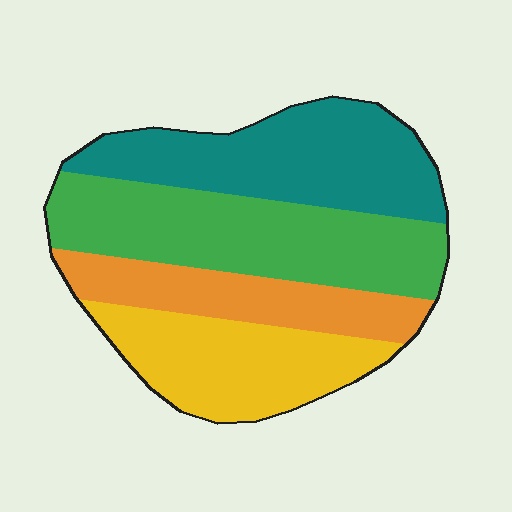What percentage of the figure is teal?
Teal covers about 30% of the figure.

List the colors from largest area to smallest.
From largest to smallest: green, teal, yellow, orange.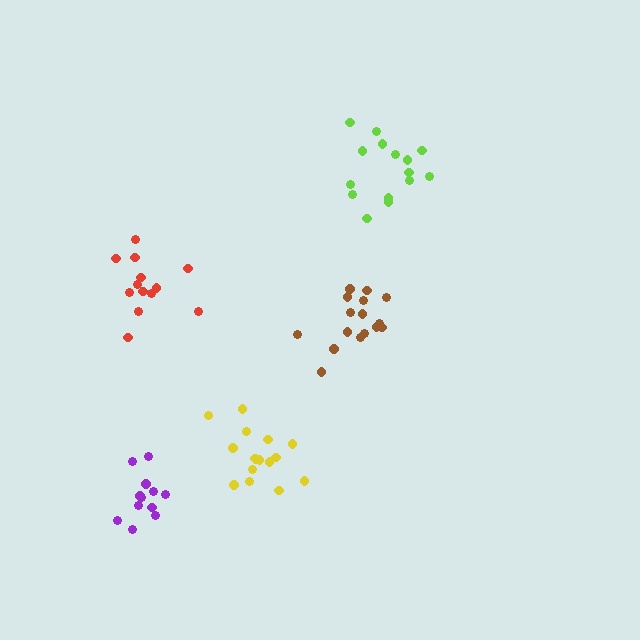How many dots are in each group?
Group 1: 16 dots, Group 2: 13 dots, Group 3: 15 dots, Group 4: 12 dots, Group 5: 16 dots (72 total).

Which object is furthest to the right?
The lime cluster is rightmost.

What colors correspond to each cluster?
The clusters are colored: brown, red, lime, purple, yellow.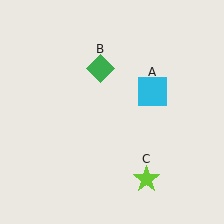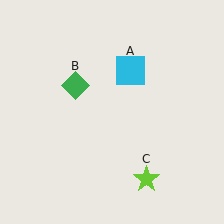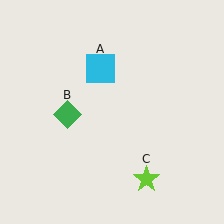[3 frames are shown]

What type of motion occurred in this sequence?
The cyan square (object A), green diamond (object B) rotated counterclockwise around the center of the scene.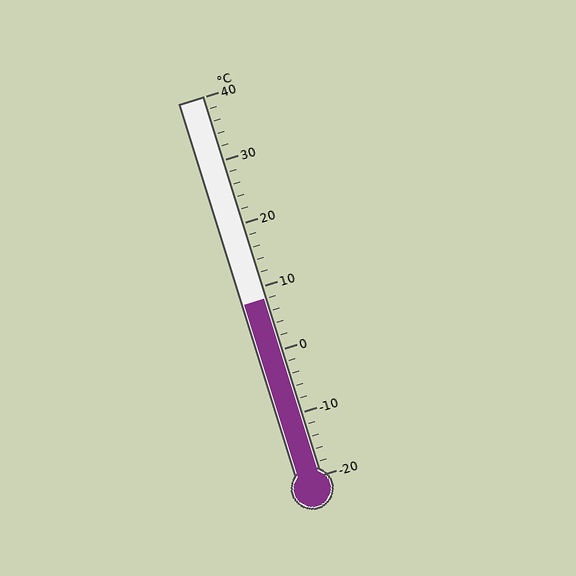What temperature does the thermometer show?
The thermometer shows approximately 8°C.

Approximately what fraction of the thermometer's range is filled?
The thermometer is filled to approximately 45% of its range.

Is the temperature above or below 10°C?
The temperature is below 10°C.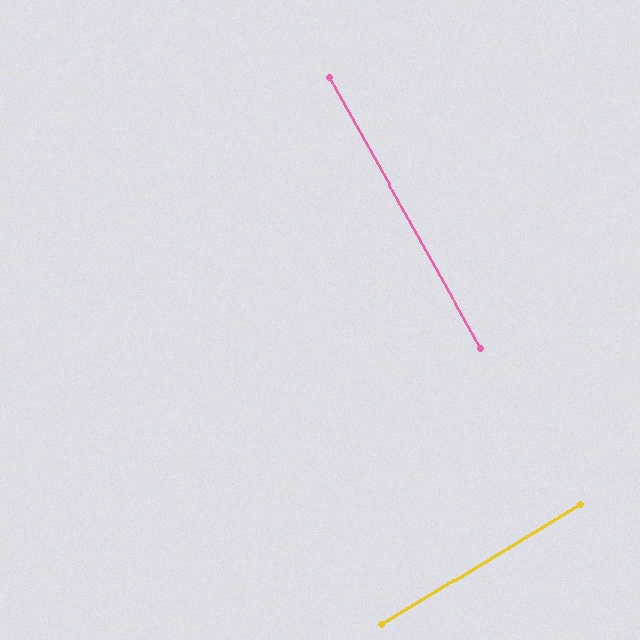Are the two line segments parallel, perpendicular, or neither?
Perpendicular — they meet at approximately 88°.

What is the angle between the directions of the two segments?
Approximately 88 degrees.